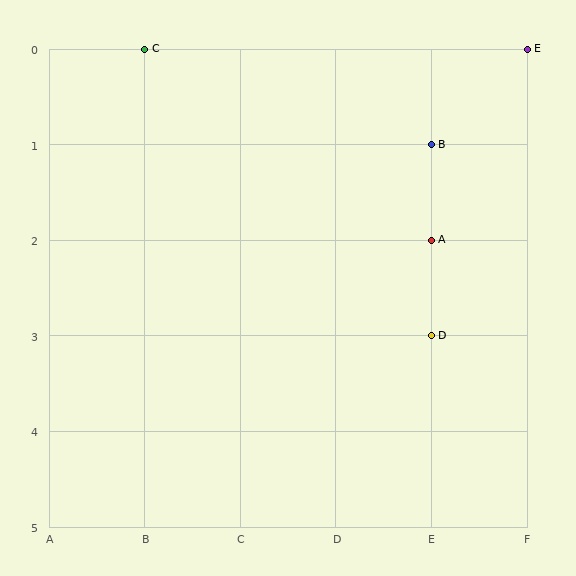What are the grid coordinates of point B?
Point B is at grid coordinates (E, 1).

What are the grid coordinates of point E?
Point E is at grid coordinates (F, 0).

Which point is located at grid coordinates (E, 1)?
Point B is at (E, 1).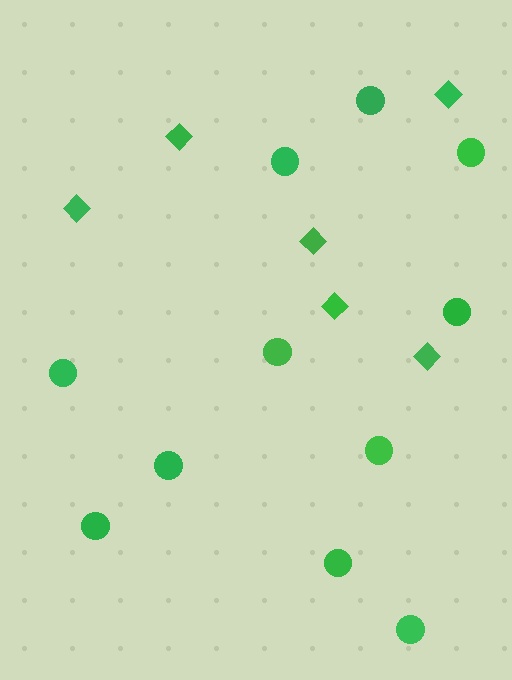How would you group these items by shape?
There are 2 groups: one group of diamonds (6) and one group of circles (11).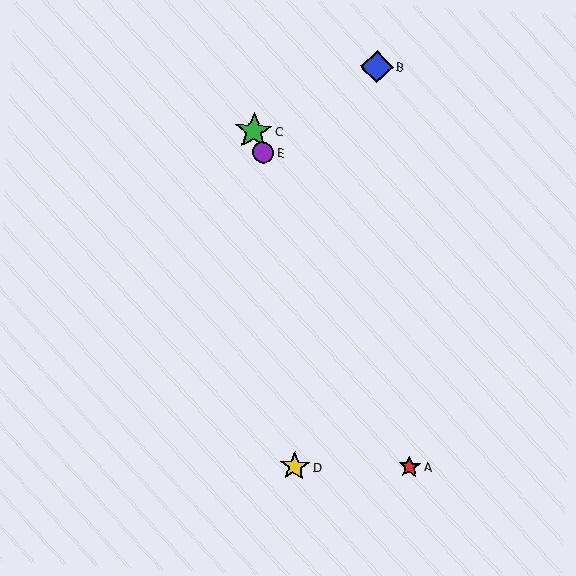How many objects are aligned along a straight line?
3 objects (A, C, E) are aligned along a straight line.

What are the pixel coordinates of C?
Object C is at (253, 131).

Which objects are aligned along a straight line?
Objects A, C, E are aligned along a straight line.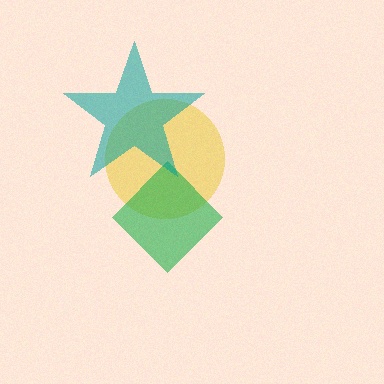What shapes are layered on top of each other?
The layered shapes are: a yellow circle, a green diamond, a teal star.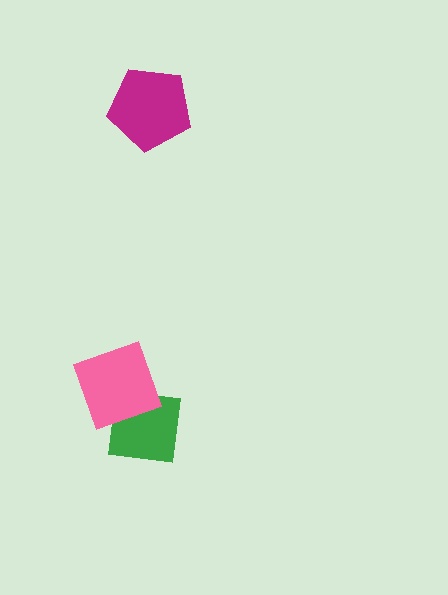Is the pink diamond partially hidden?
No, no other shape covers it.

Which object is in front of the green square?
The pink diamond is in front of the green square.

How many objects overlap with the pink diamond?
1 object overlaps with the pink diamond.